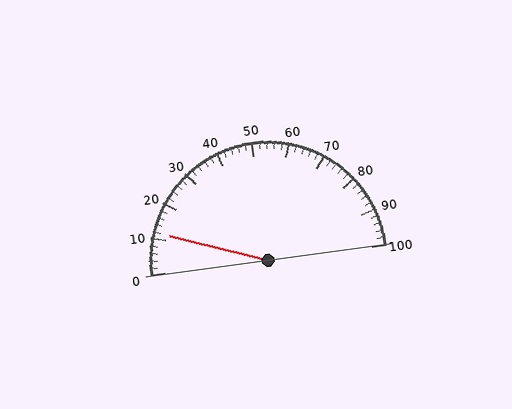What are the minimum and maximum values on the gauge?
The gauge ranges from 0 to 100.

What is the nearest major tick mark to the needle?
The nearest major tick mark is 10.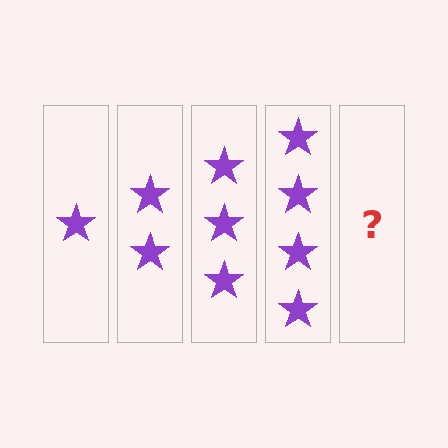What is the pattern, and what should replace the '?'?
The pattern is that each step adds one more star. The '?' should be 5 stars.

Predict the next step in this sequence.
The next step is 5 stars.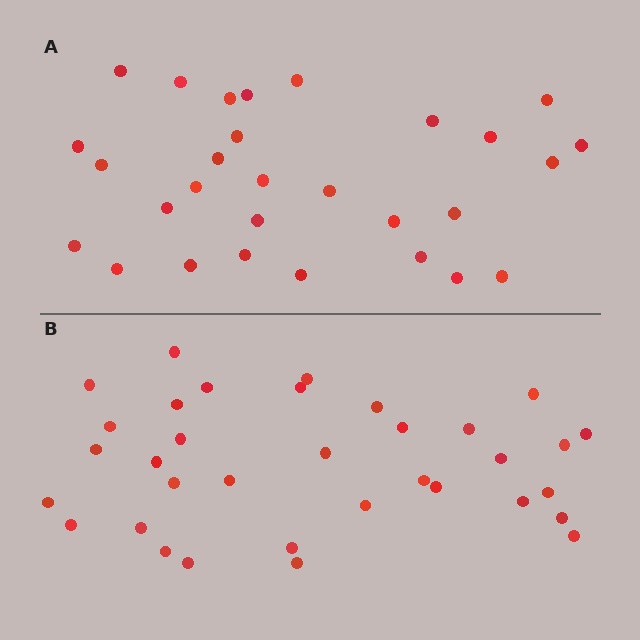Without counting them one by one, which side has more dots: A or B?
Region B (the bottom region) has more dots.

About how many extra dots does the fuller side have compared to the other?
Region B has about 5 more dots than region A.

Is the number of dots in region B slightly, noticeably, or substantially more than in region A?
Region B has only slightly more — the two regions are fairly close. The ratio is roughly 1.2 to 1.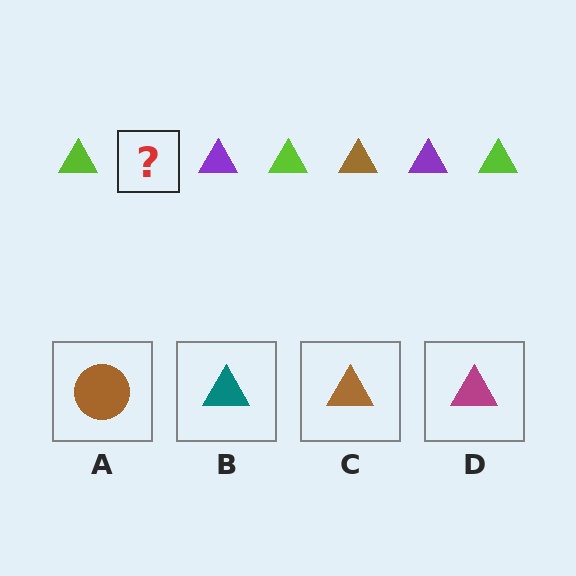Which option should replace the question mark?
Option C.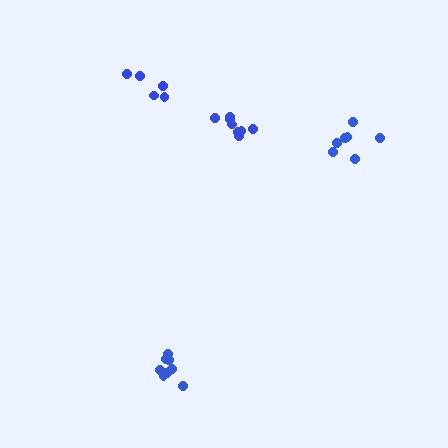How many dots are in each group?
Group 1: 8 dots, Group 2: 9 dots, Group 3: 7 dots, Group 4: 5 dots (29 total).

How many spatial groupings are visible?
There are 4 spatial groupings.